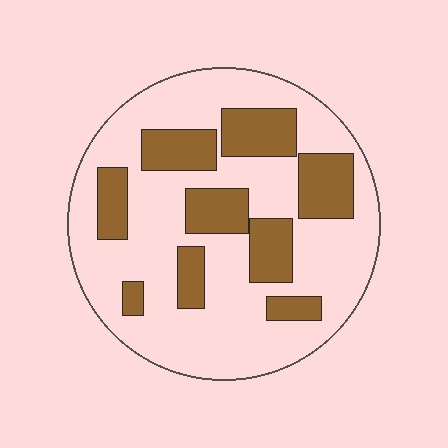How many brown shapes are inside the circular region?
9.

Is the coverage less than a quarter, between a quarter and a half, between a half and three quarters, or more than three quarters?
Between a quarter and a half.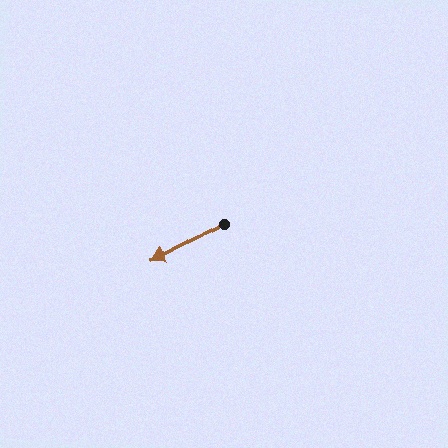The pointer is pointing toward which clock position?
Roughly 8 o'clock.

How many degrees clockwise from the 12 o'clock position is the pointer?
Approximately 241 degrees.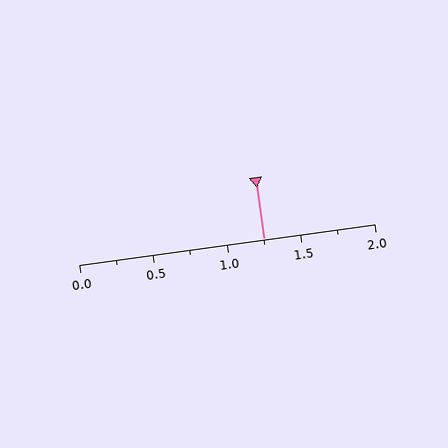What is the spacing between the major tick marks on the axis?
The major ticks are spaced 0.5 apart.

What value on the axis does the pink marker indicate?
The marker indicates approximately 1.25.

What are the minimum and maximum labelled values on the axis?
The axis runs from 0.0 to 2.0.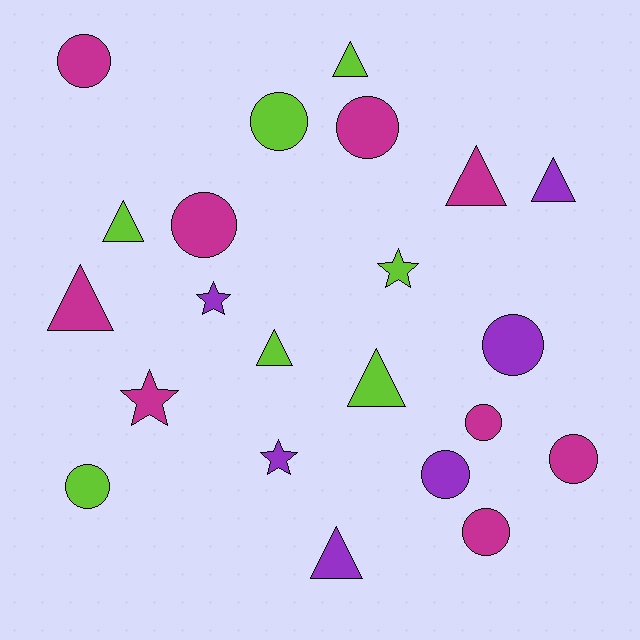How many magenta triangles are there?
There are 2 magenta triangles.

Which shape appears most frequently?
Circle, with 10 objects.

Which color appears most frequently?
Magenta, with 9 objects.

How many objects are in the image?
There are 22 objects.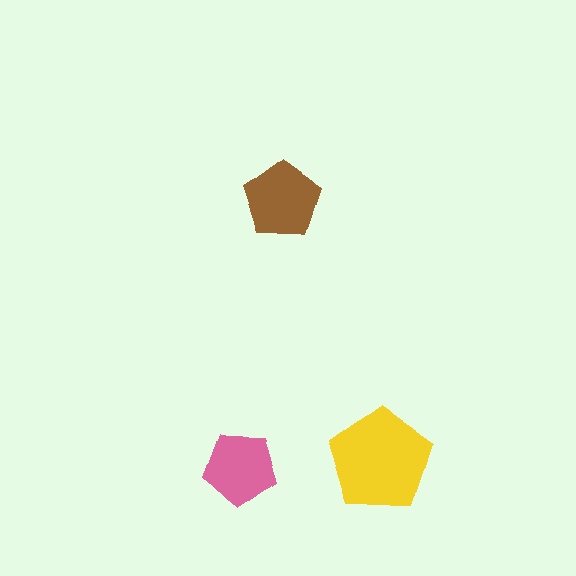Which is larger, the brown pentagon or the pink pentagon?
The brown one.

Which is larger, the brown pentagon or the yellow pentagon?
The yellow one.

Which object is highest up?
The brown pentagon is topmost.